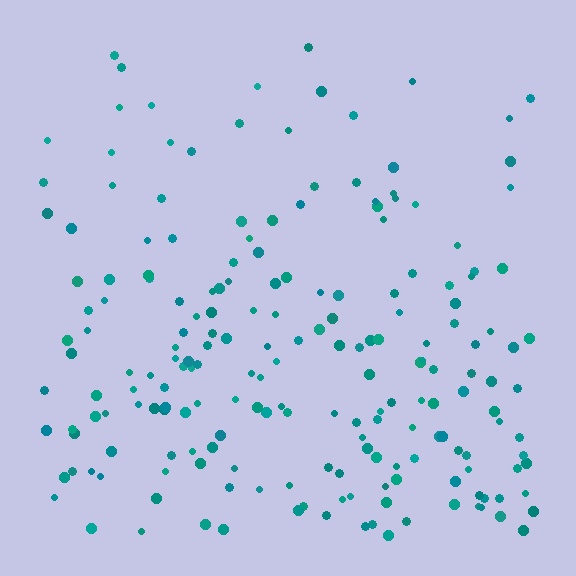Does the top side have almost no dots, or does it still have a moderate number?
Still a moderate number, just noticeably fewer than the bottom.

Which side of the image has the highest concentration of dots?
The bottom.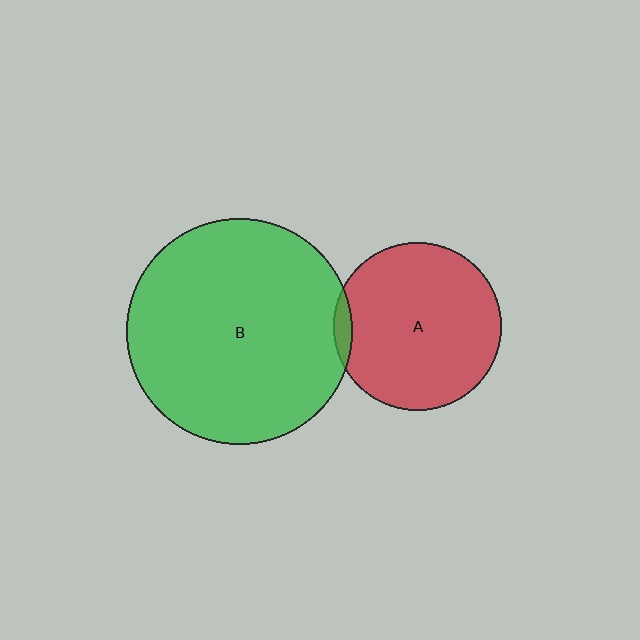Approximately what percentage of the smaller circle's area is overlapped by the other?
Approximately 5%.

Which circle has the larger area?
Circle B (green).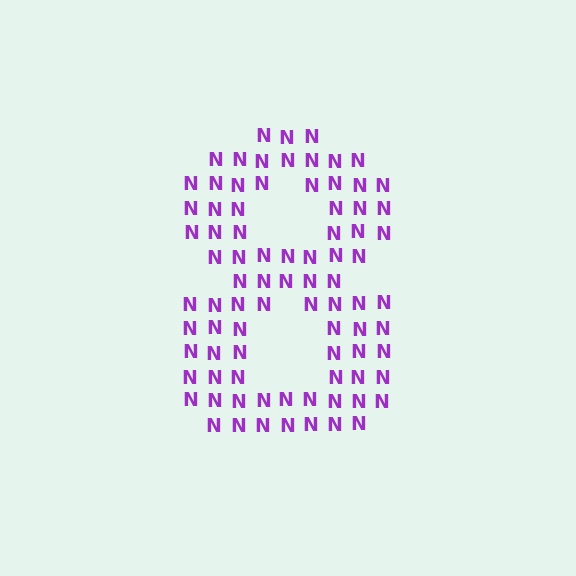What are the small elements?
The small elements are letter N's.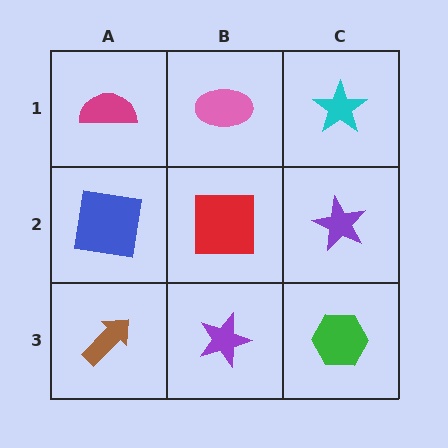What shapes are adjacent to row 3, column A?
A blue square (row 2, column A), a purple star (row 3, column B).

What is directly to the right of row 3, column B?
A green hexagon.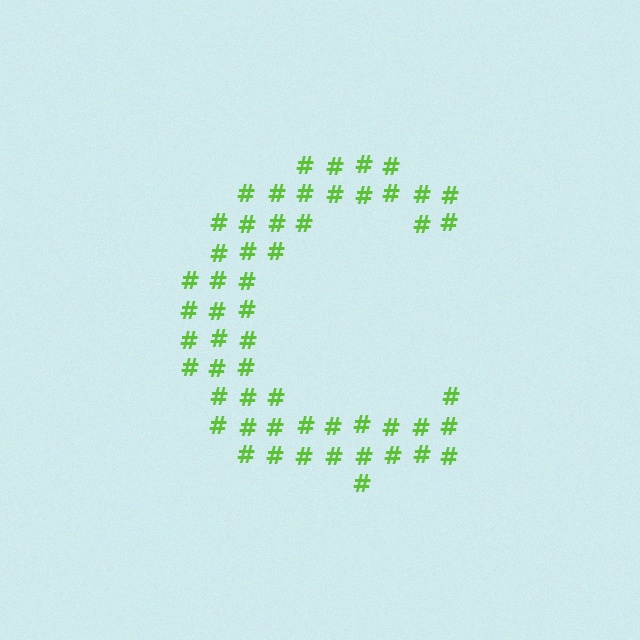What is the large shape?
The large shape is the letter C.